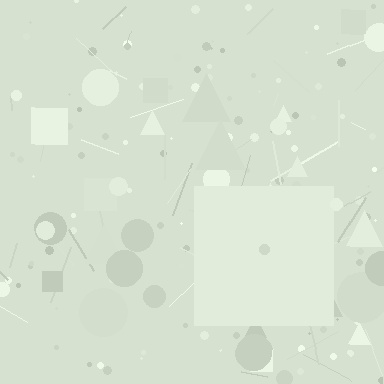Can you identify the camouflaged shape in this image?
The camouflaged shape is a square.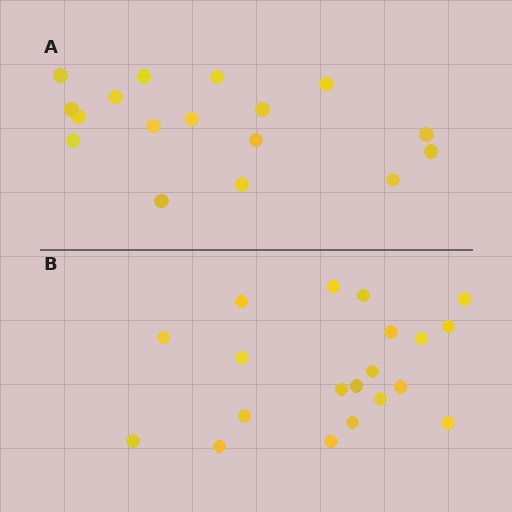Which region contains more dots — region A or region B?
Region B (the bottom region) has more dots.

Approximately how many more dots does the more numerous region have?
Region B has just a few more — roughly 2 or 3 more dots than region A.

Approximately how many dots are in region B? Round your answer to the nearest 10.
About 20 dots.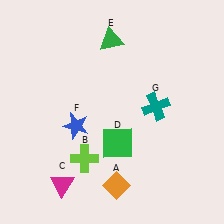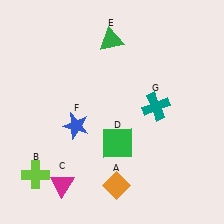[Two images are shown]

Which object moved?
The lime cross (B) moved left.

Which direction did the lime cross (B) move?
The lime cross (B) moved left.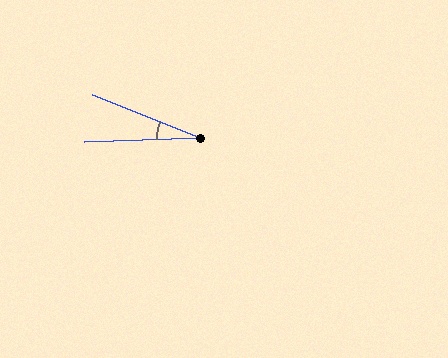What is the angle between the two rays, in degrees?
Approximately 23 degrees.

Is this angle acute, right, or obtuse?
It is acute.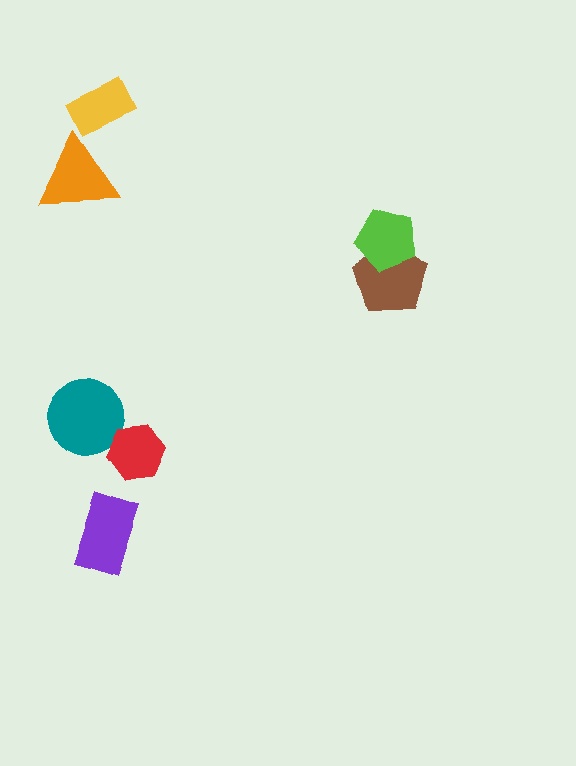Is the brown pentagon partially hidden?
Yes, it is partially covered by another shape.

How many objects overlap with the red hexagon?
0 objects overlap with the red hexagon.